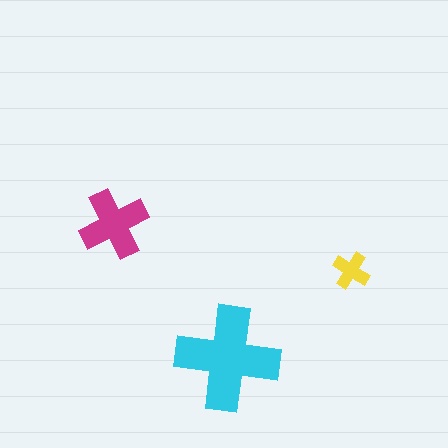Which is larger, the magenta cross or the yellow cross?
The magenta one.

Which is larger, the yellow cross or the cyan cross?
The cyan one.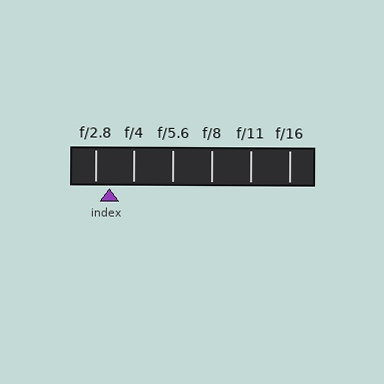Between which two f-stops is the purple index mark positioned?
The index mark is between f/2.8 and f/4.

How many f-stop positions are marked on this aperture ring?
There are 6 f-stop positions marked.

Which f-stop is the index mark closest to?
The index mark is closest to f/2.8.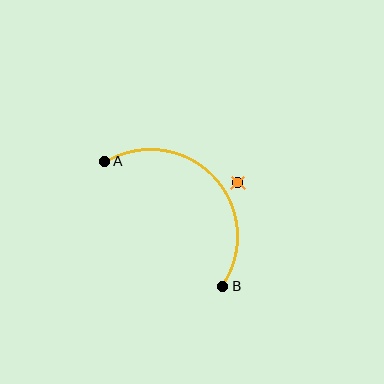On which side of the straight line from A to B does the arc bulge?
The arc bulges above and to the right of the straight line connecting A and B.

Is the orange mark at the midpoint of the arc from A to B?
No — the orange mark does not lie on the arc at all. It sits slightly outside the curve.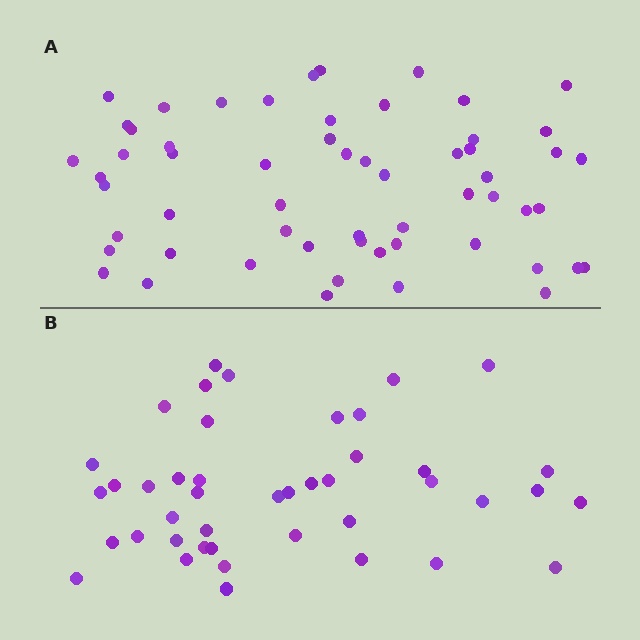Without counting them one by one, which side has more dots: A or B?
Region A (the top region) has more dots.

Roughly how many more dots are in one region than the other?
Region A has approximately 15 more dots than region B.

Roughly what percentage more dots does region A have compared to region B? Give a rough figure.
About 35% more.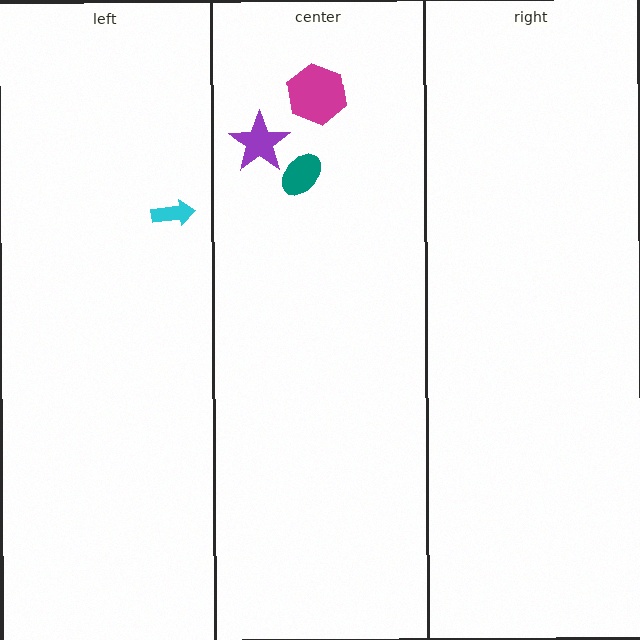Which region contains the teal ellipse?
The center region.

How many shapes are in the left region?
1.